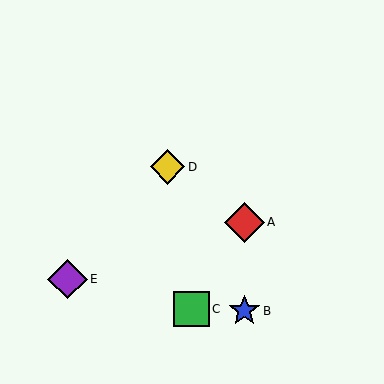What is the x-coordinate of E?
Object E is at x≈67.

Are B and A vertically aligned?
Yes, both are at x≈244.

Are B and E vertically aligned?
No, B is at x≈244 and E is at x≈67.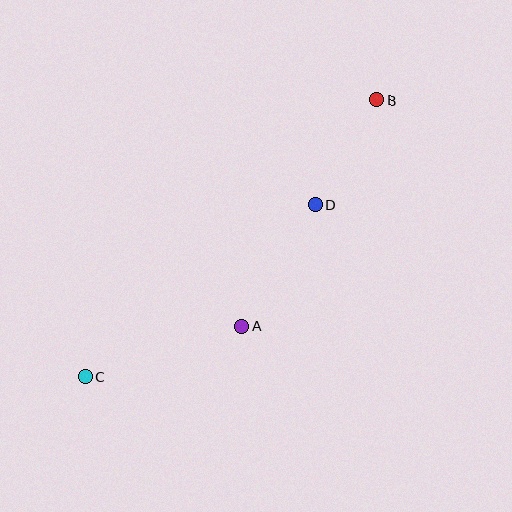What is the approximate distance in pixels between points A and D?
The distance between A and D is approximately 142 pixels.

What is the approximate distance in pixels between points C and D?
The distance between C and D is approximately 287 pixels.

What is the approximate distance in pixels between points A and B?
The distance between A and B is approximately 263 pixels.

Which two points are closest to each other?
Points B and D are closest to each other.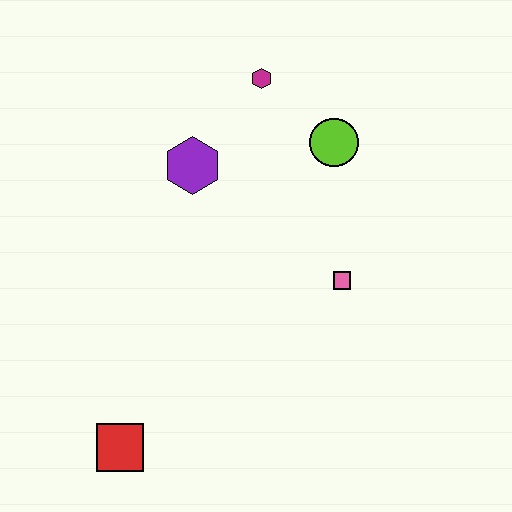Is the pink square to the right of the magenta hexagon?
Yes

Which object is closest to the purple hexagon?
The magenta hexagon is closest to the purple hexagon.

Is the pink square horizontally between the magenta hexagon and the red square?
No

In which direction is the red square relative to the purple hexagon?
The red square is below the purple hexagon.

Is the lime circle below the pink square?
No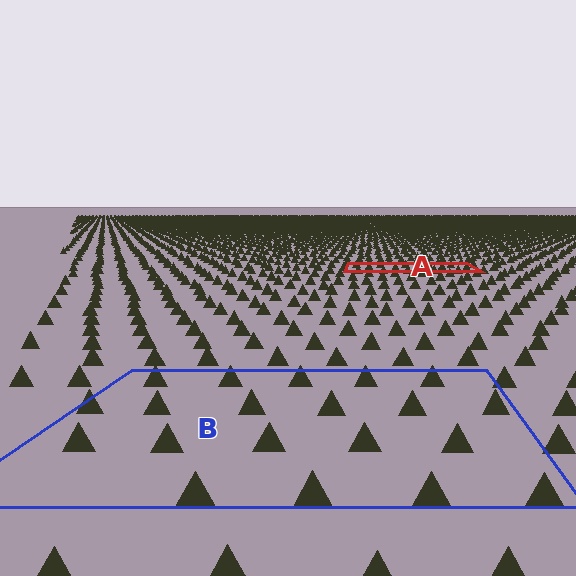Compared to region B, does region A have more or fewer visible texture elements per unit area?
Region A has more texture elements per unit area — they are packed more densely because it is farther away.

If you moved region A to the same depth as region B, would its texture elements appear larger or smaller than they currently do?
They would appear larger. At a closer depth, the same texture elements are projected at a bigger on-screen size.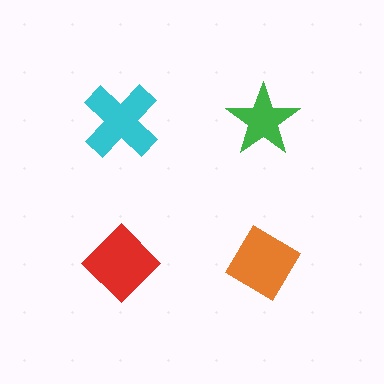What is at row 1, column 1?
A cyan cross.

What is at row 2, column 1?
A red diamond.